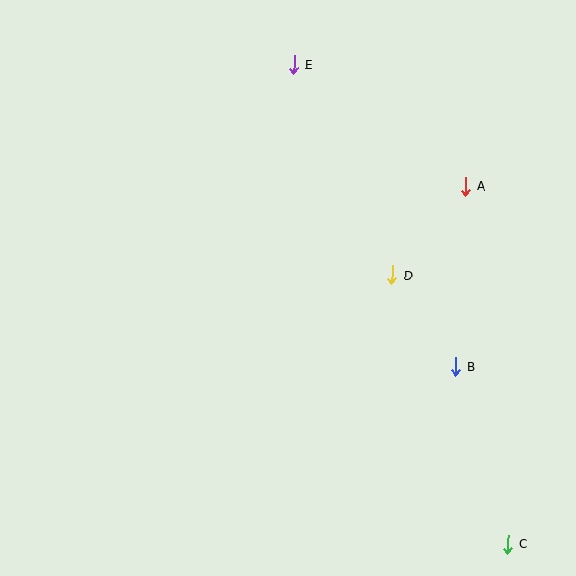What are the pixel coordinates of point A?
Point A is at (466, 186).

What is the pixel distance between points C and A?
The distance between C and A is 360 pixels.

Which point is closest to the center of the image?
Point D at (392, 275) is closest to the center.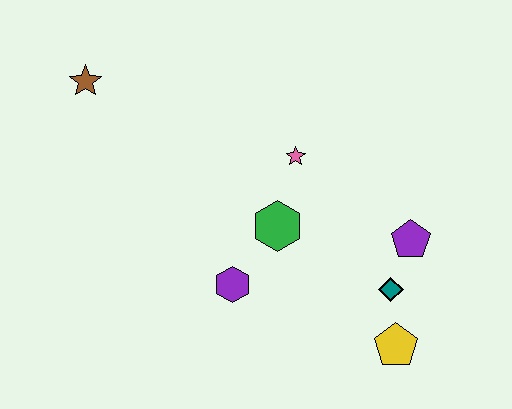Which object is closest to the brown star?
The pink star is closest to the brown star.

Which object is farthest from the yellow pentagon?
The brown star is farthest from the yellow pentagon.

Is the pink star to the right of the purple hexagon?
Yes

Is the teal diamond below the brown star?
Yes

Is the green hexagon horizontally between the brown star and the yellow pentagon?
Yes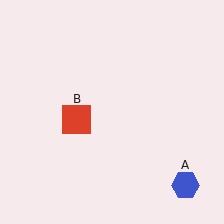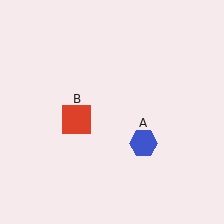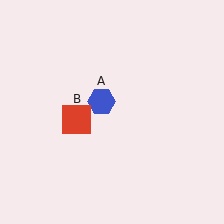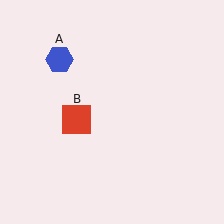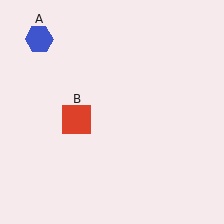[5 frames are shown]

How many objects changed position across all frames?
1 object changed position: blue hexagon (object A).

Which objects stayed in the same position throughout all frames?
Red square (object B) remained stationary.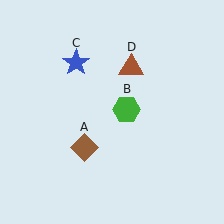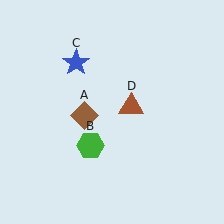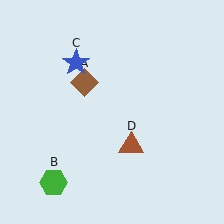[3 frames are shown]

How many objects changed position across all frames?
3 objects changed position: brown diamond (object A), green hexagon (object B), brown triangle (object D).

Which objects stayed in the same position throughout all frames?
Blue star (object C) remained stationary.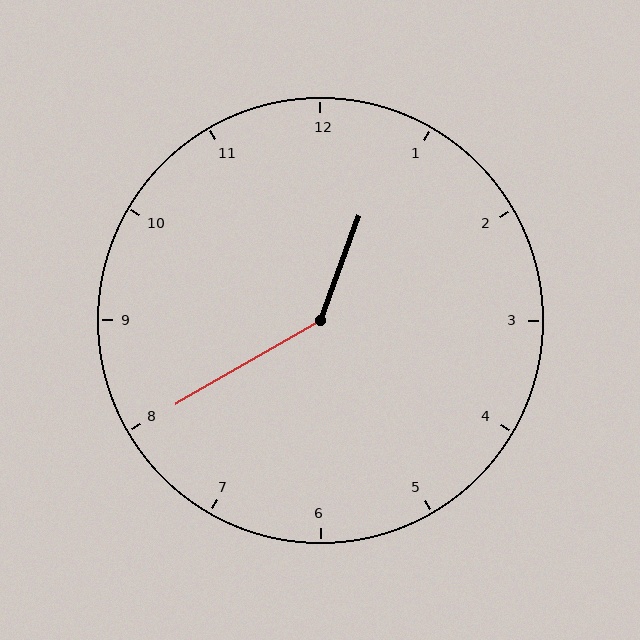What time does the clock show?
12:40.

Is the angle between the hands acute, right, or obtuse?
It is obtuse.